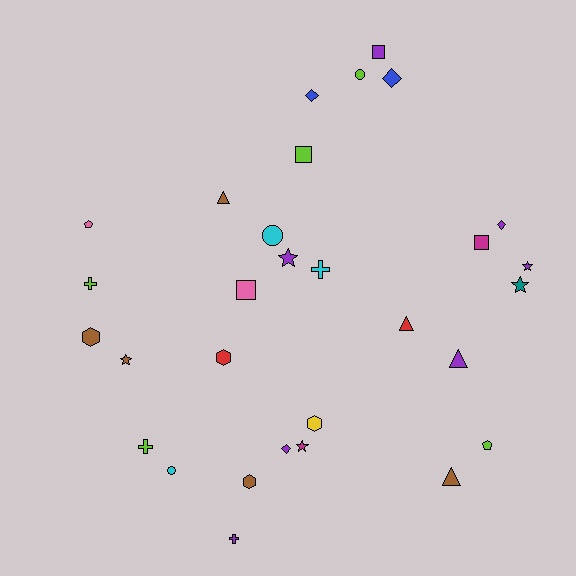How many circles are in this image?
There are 3 circles.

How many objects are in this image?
There are 30 objects.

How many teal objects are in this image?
There is 1 teal object.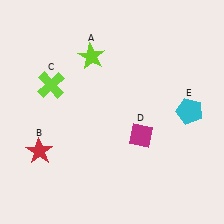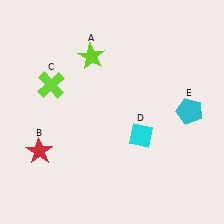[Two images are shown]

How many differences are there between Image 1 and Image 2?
There is 1 difference between the two images.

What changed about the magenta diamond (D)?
In Image 1, D is magenta. In Image 2, it changed to cyan.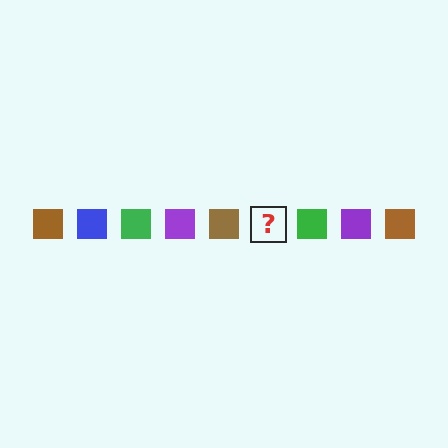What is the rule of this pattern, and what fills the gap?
The rule is that the pattern cycles through brown, blue, green, purple squares. The gap should be filled with a blue square.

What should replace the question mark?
The question mark should be replaced with a blue square.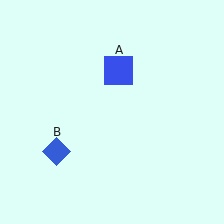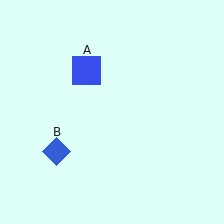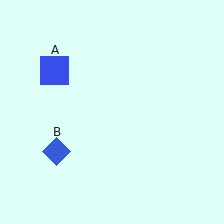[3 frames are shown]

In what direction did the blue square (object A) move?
The blue square (object A) moved left.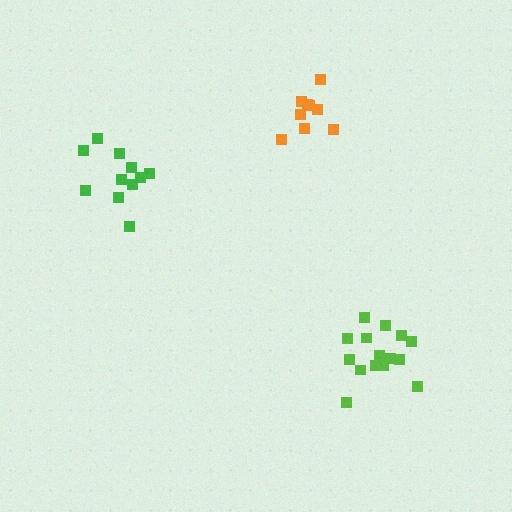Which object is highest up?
The orange cluster is topmost.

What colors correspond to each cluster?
The clusters are colored: orange, green, lime.